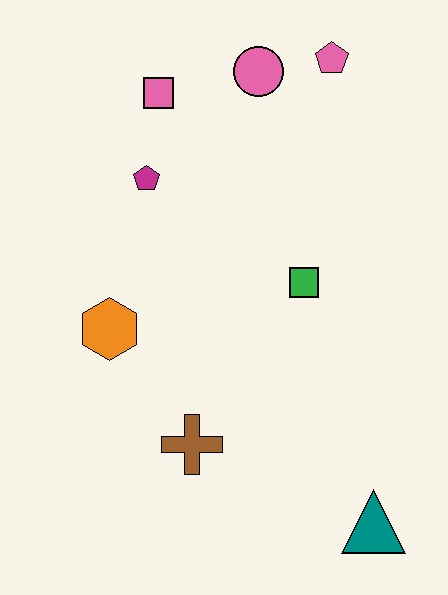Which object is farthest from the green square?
The teal triangle is farthest from the green square.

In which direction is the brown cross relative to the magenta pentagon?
The brown cross is below the magenta pentagon.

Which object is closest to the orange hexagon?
The brown cross is closest to the orange hexagon.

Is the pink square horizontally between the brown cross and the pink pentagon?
No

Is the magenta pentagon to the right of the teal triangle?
No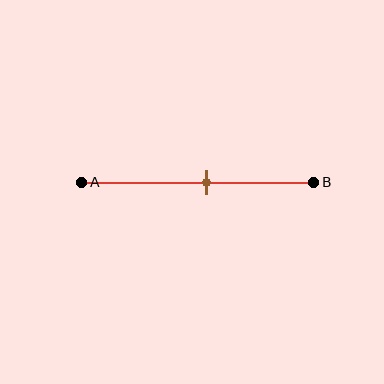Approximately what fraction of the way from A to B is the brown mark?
The brown mark is approximately 55% of the way from A to B.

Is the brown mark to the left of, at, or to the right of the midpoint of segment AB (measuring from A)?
The brown mark is to the right of the midpoint of segment AB.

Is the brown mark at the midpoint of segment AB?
No, the mark is at about 55% from A, not at the 50% midpoint.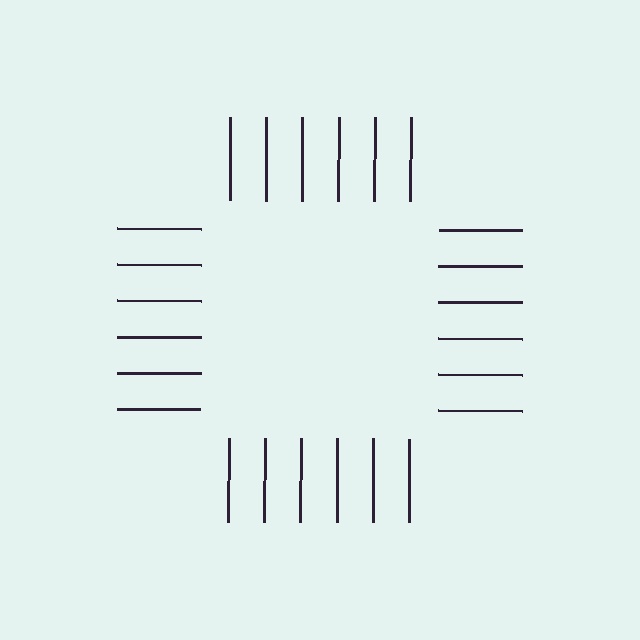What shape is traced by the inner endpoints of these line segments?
An illusory square — the line segments terminate on its edges but no continuous stroke is drawn.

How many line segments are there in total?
24 — 6 along each of the 4 edges.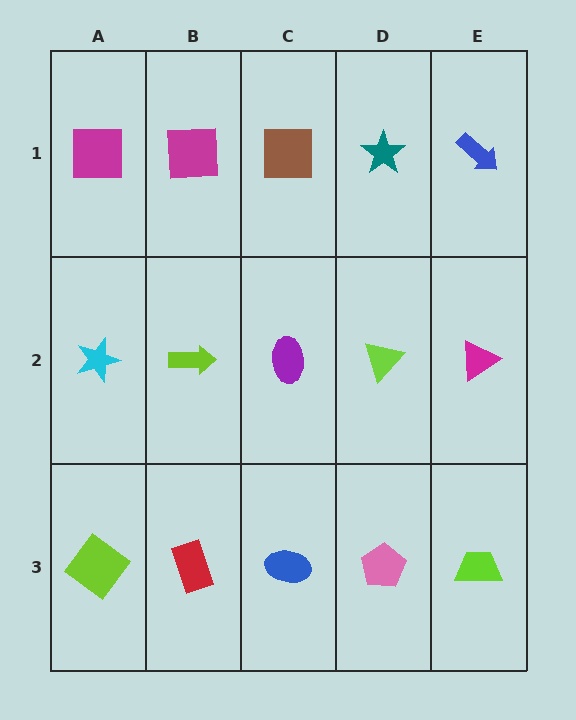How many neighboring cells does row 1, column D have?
3.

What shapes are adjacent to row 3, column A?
A cyan star (row 2, column A), a red rectangle (row 3, column B).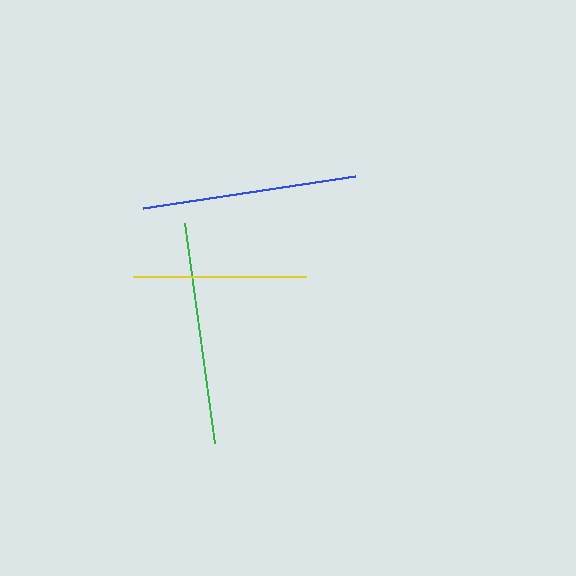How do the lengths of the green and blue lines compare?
The green and blue lines are approximately the same length.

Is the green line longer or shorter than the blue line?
The green line is longer than the blue line.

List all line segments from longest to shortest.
From longest to shortest: green, blue, yellow.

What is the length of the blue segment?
The blue segment is approximately 214 pixels long.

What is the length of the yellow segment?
The yellow segment is approximately 173 pixels long.